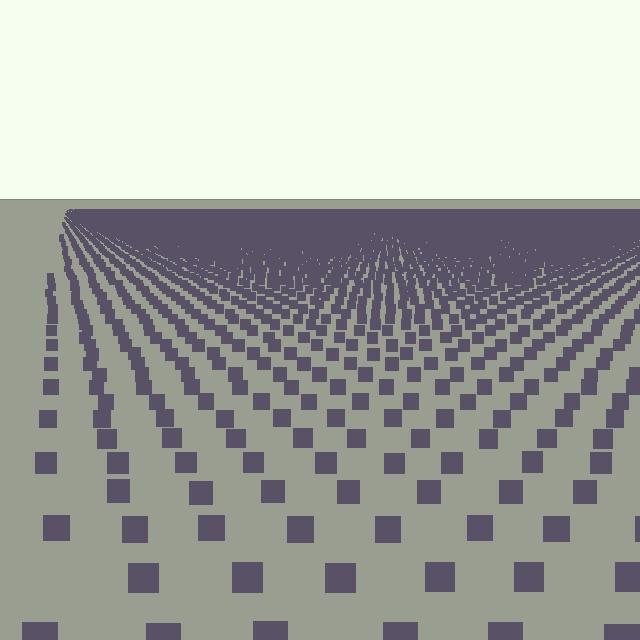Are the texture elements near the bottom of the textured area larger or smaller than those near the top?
Larger. Near the bottom, elements are closer to the viewer and appear at a bigger on-screen size.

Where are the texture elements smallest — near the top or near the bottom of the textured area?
Near the top.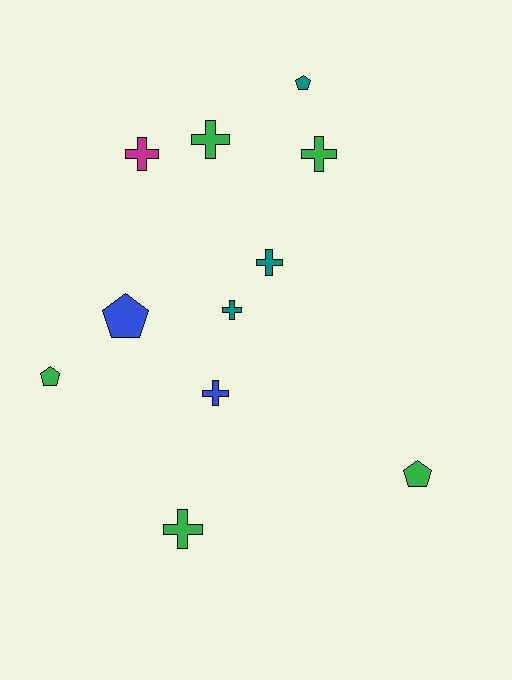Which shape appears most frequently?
Cross, with 7 objects.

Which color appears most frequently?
Green, with 5 objects.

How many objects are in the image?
There are 11 objects.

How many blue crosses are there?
There is 1 blue cross.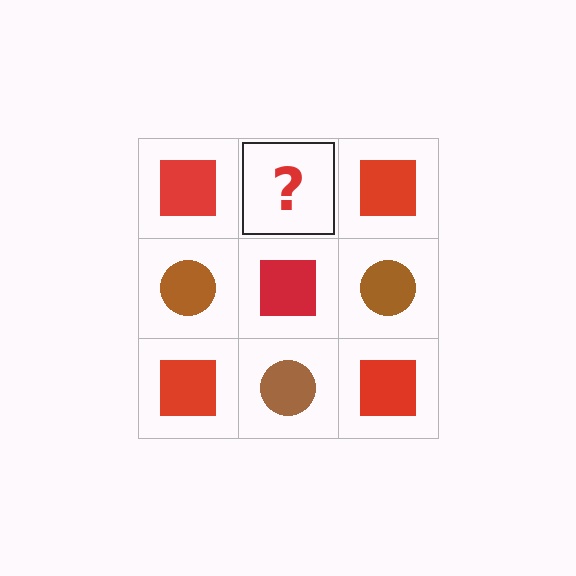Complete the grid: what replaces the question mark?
The question mark should be replaced with a brown circle.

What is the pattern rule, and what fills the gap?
The rule is that it alternates red square and brown circle in a checkerboard pattern. The gap should be filled with a brown circle.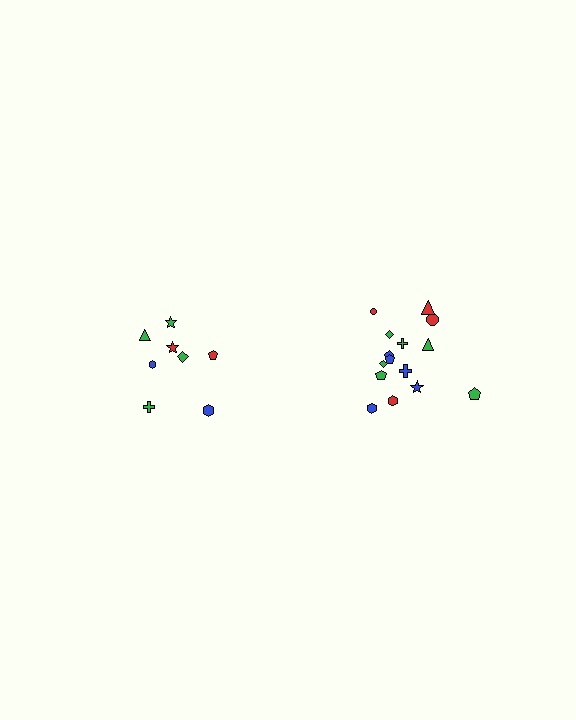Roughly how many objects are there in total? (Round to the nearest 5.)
Roughly 25 objects in total.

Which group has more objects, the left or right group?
The right group.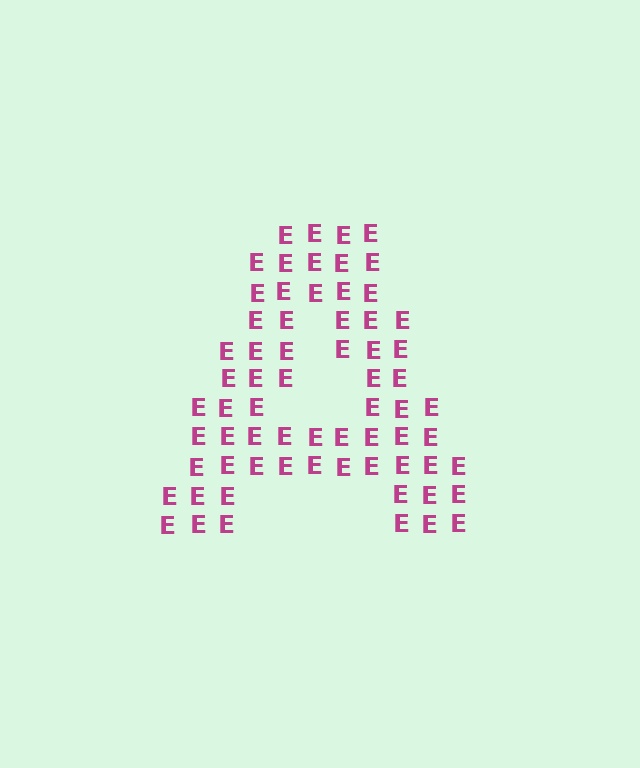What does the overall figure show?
The overall figure shows the letter A.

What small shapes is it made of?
It is made of small letter E's.